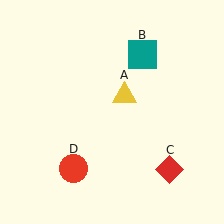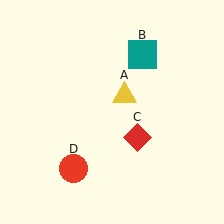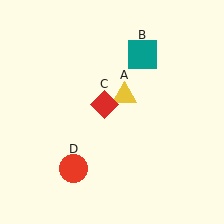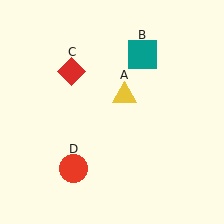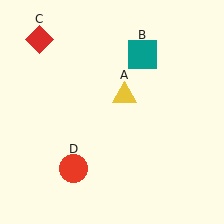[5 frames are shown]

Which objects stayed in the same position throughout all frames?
Yellow triangle (object A) and teal square (object B) and red circle (object D) remained stationary.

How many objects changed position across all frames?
1 object changed position: red diamond (object C).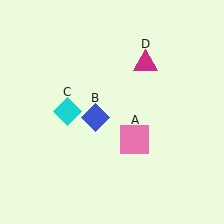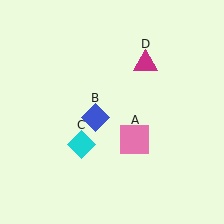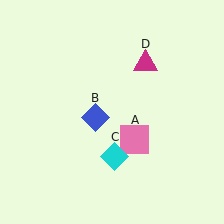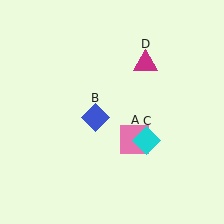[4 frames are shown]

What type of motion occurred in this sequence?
The cyan diamond (object C) rotated counterclockwise around the center of the scene.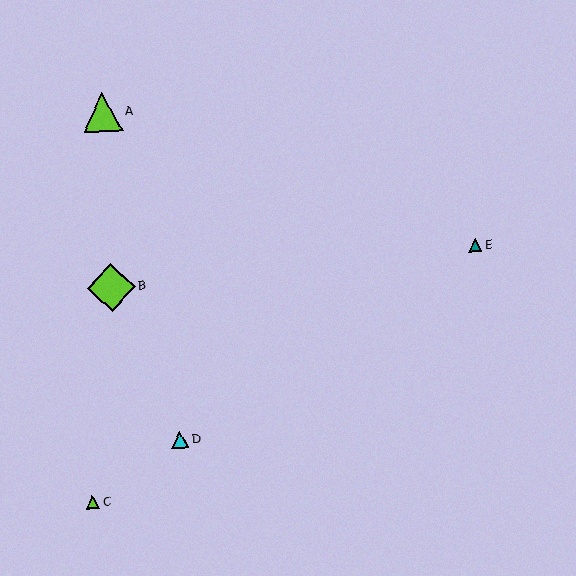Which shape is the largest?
The lime diamond (labeled B) is the largest.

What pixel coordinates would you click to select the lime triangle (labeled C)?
Click at (93, 502) to select the lime triangle C.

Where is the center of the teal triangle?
The center of the teal triangle is at (475, 245).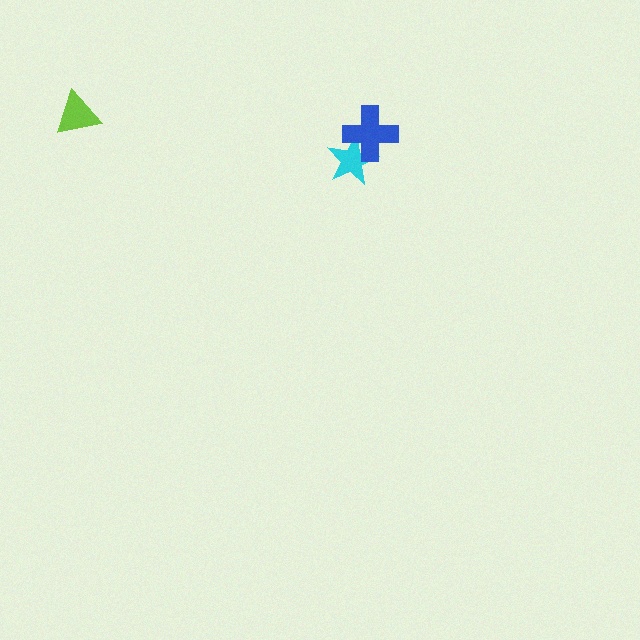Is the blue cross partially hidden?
No, no other shape covers it.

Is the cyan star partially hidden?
Yes, it is partially covered by another shape.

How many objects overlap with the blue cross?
1 object overlaps with the blue cross.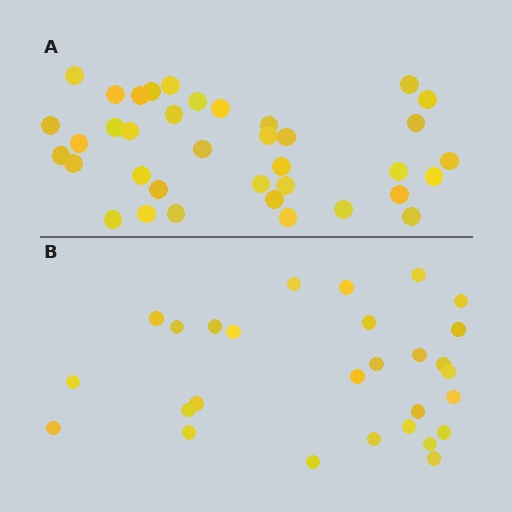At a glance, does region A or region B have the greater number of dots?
Region A (the top region) has more dots.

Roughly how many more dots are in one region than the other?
Region A has roughly 8 or so more dots than region B.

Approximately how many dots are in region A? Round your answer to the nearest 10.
About 40 dots. (The exact count is 37, which rounds to 40.)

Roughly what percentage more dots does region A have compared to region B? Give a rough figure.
About 30% more.